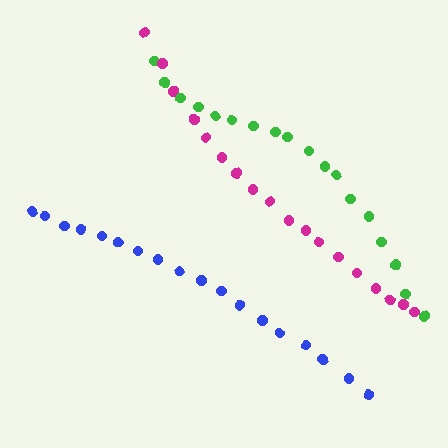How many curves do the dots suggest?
There are 3 distinct paths.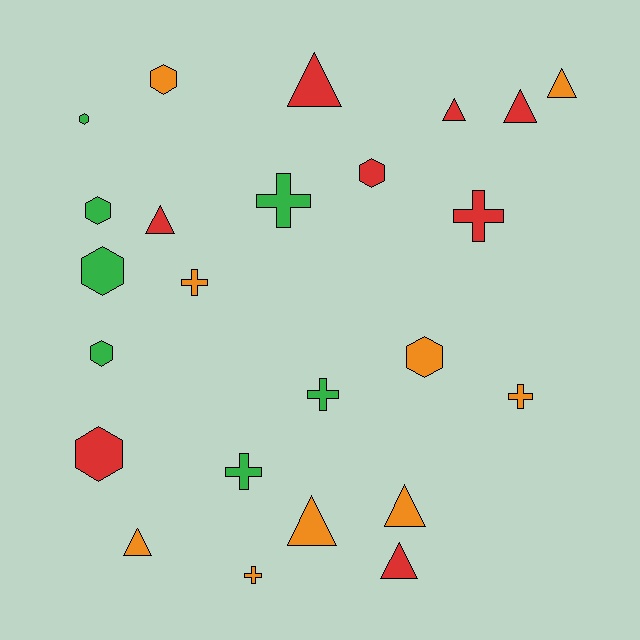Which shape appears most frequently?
Triangle, with 9 objects.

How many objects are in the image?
There are 24 objects.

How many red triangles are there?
There are 5 red triangles.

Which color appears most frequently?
Orange, with 9 objects.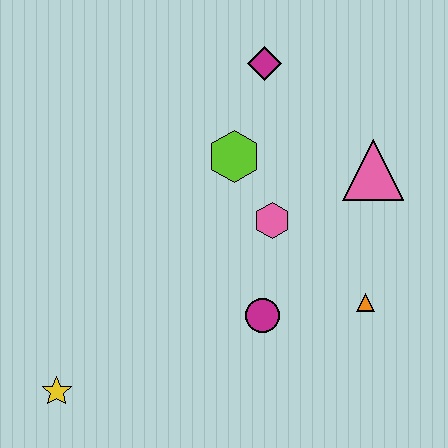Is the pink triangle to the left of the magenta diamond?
No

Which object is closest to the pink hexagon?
The lime hexagon is closest to the pink hexagon.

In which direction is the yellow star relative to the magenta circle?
The yellow star is to the left of the magenta circle.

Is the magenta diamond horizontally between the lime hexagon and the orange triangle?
Yes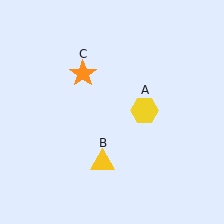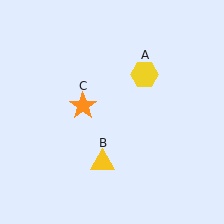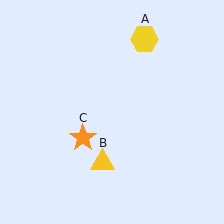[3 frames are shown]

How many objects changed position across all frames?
2 objects changed position: yellow hexagon (object A), orange star (object C).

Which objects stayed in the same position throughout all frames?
Yellow triangle (object B) remained stationary.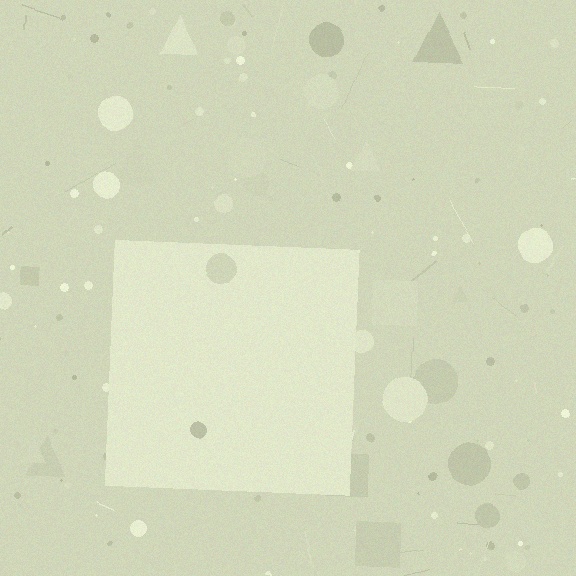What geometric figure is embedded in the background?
A square is embedded in the background.